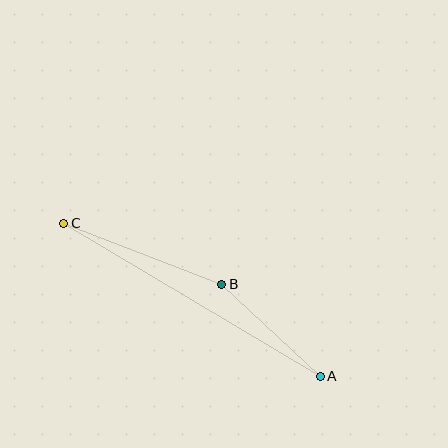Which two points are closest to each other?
Points A and B are closest to each other.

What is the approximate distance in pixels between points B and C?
The distance between B and C is approximately 169 pixels.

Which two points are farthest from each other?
Points A and C are farthest from each other.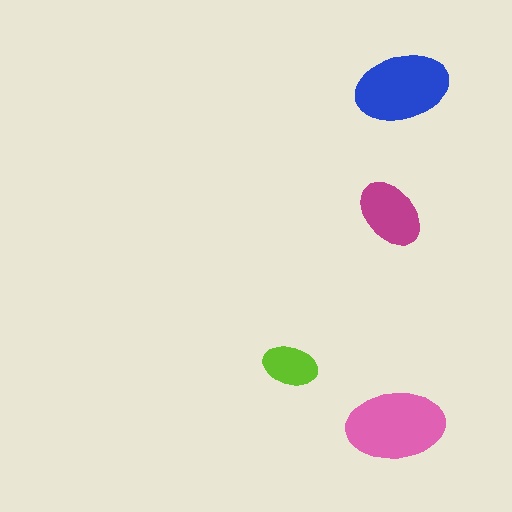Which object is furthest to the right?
The blue ellipse is rightmost.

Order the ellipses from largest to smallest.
the pink one, the blue one, the magenta one, the lime one.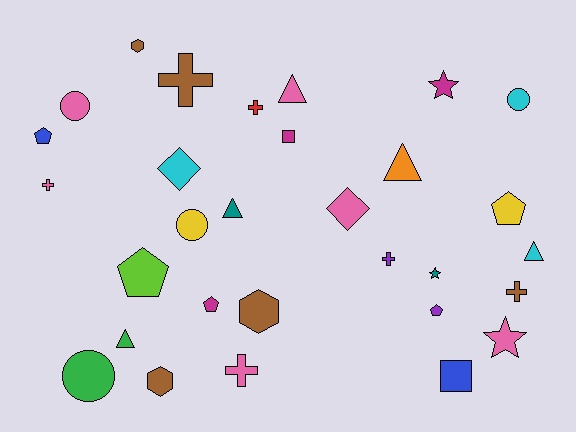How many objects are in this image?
There are 30 objects.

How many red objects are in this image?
There is 1 red object.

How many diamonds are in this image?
There are 2 diamonds.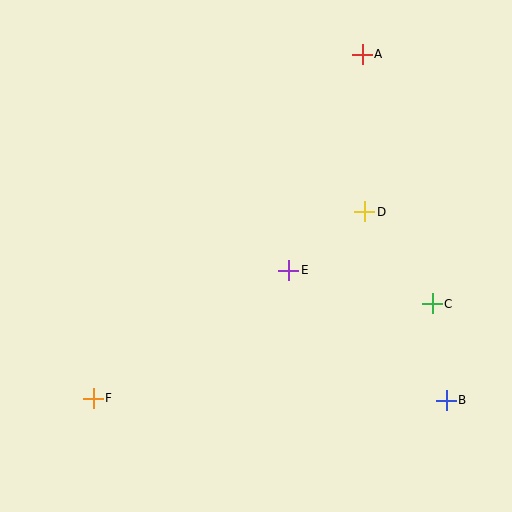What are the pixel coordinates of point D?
Point D is at (365, 212).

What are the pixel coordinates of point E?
Point E is at (289, 270).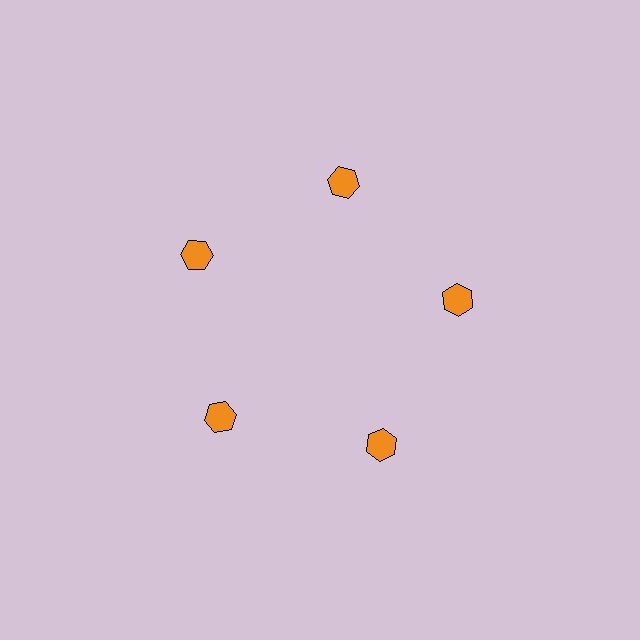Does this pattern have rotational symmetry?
Yes, this pattern has 5-fold rotational symmetry. It looks the same after rotating 72 degrees around the center.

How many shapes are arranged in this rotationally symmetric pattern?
There are 5 shapes, arranged in 5 groups of 1.